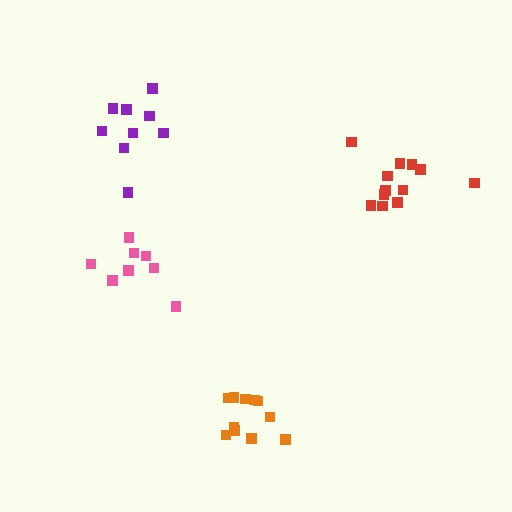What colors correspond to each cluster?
The clusters are colored: red, purple, pink, orange.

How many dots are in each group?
Group 1: 12 dots, Group 2: 9 dots, Group 3: 8 dots, Group 4: 11 dots (40 total).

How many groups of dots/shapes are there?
There are 4 groups.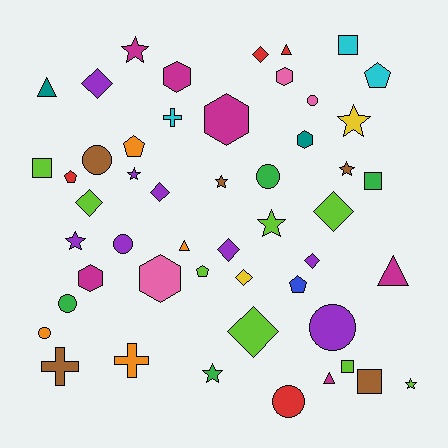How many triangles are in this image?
There are 5 triangles.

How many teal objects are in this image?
There are 2 teal objects.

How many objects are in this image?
There are 50 objects.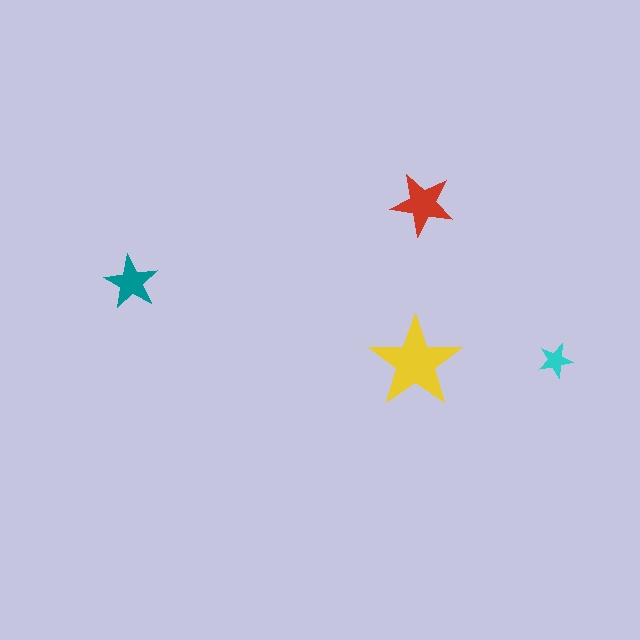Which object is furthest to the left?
The teal star is leftmost.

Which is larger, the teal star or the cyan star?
The teal one.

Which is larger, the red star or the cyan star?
The red one.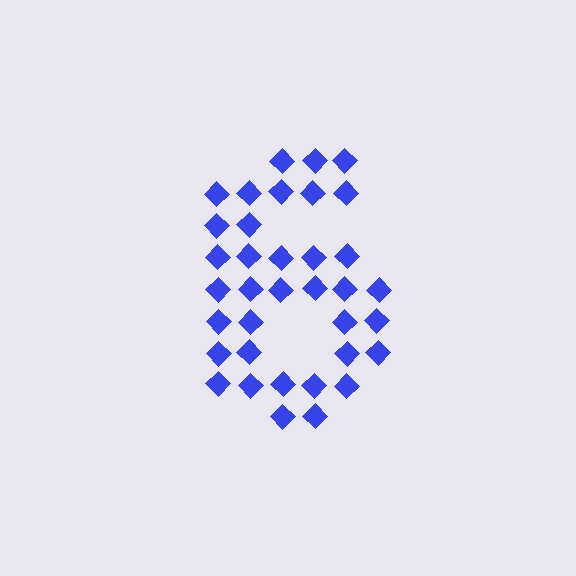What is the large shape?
The large shape is the digit 6.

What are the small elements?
The small elements are diamonds.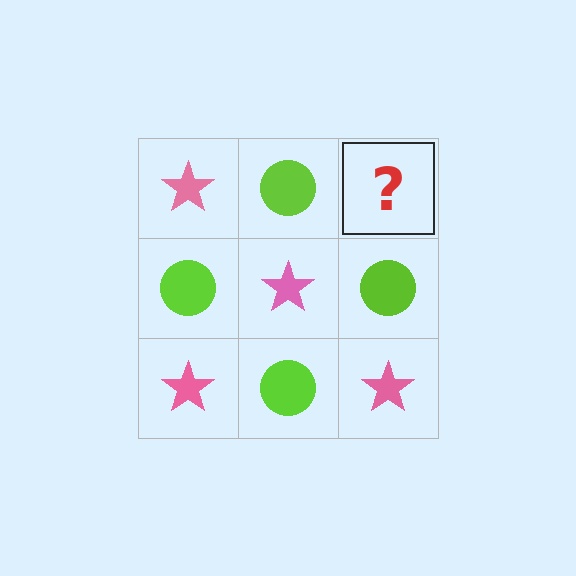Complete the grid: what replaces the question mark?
The question mark should be replaced with a pink star.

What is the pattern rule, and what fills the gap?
The rule is that it alternates pink star and lime circle in a checkerboard pattern. The gap should be filled with a pink star.